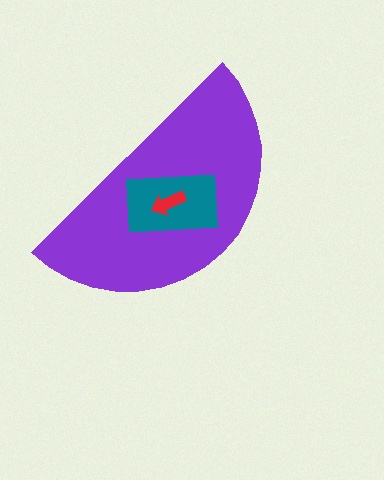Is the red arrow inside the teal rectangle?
Yes.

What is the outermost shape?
The purple semicircle.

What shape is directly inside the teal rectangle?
The red arrow.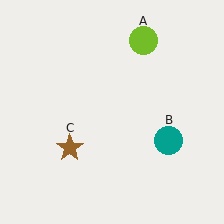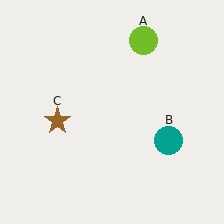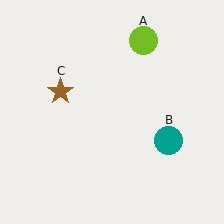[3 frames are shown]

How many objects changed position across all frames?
1 object changed position: brown star (object C).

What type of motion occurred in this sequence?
The brown star (object C) rotated clockwise around the center of the scene.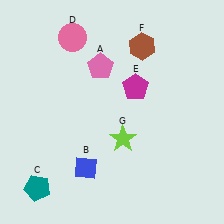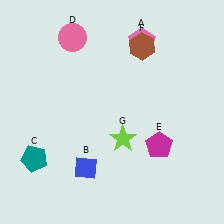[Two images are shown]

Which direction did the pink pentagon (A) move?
The pink pentagon (A) moved right.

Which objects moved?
The objects that moved are: the pink pentagon (A), the teal pentagon (C), the magenta pentagon (E).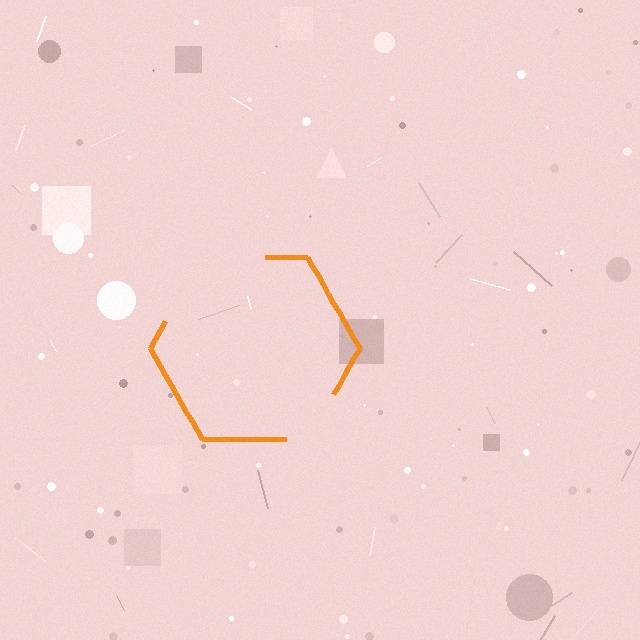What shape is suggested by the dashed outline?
The dashed outline suggests a hexagon.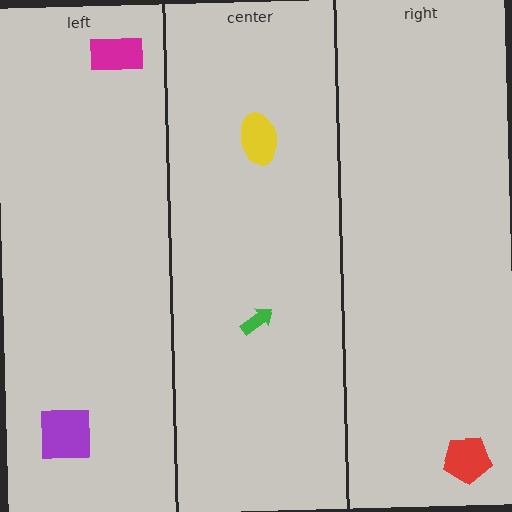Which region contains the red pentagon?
The right region.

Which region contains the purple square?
The left region.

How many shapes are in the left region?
2.